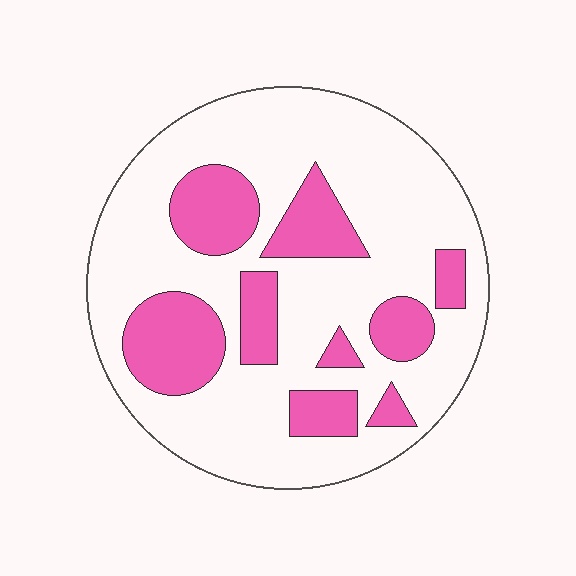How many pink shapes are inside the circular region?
9.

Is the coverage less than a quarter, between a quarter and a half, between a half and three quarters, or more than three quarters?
Between a quarter and a half.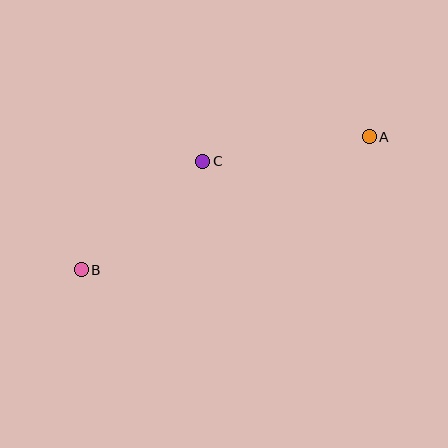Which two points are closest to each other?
Points B and C are closest to each other.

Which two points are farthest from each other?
Points A and B are farthest from each other.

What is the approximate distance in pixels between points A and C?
The distance between A and C is approximately 168 pixels.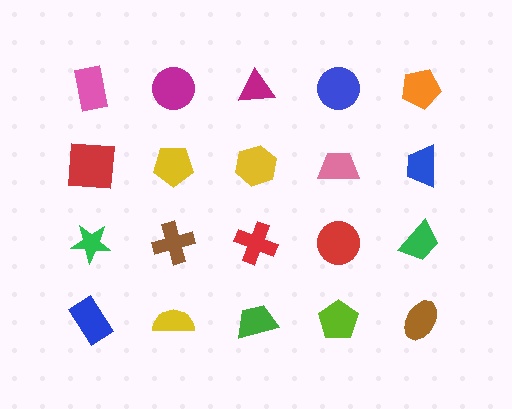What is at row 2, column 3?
A yellow hexagon.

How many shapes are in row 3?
5 shapes.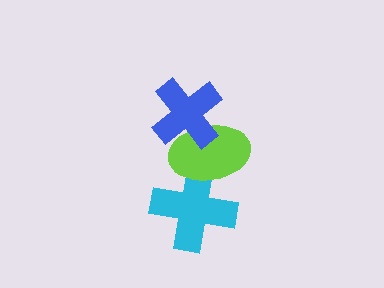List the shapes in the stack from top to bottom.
From top to bottom: the blue cross, the lime ellipse, the cyan cross.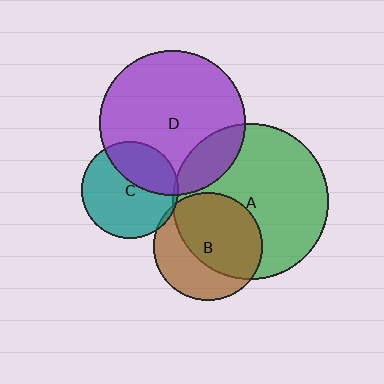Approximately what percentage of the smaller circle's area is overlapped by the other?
Approximately 5%.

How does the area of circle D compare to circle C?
Approximately 2.3 times.